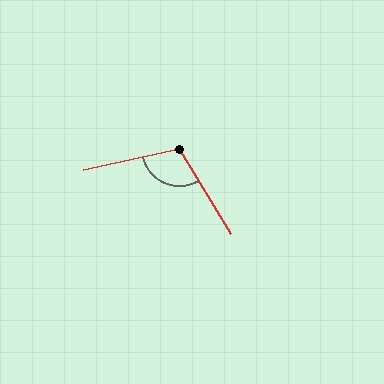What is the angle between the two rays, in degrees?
Approximately 109 degrees.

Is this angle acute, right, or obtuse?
It is obtuse.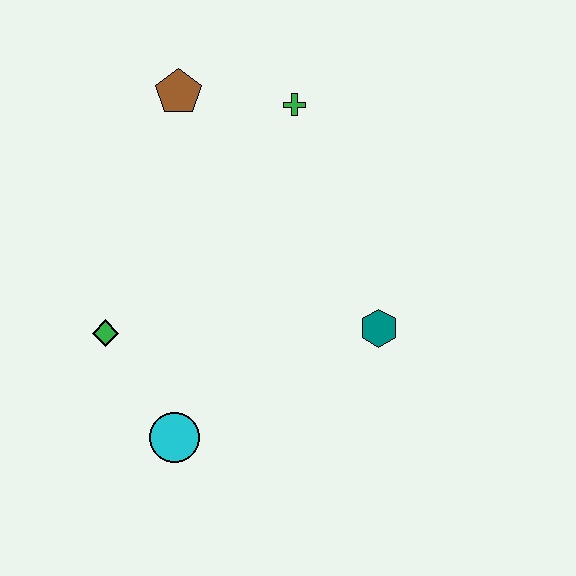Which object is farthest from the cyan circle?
The green cross is farthest from the cyan circle.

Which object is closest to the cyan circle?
The green diamond is closest to the cyan circle.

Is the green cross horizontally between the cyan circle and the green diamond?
No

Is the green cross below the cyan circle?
No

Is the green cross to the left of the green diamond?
No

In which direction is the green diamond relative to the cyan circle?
The green diamond is above the cyan circle.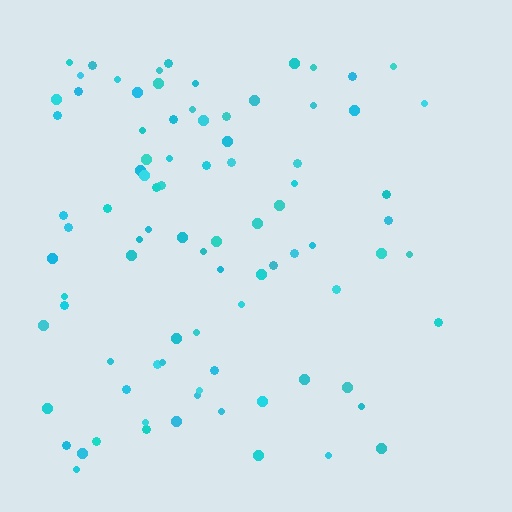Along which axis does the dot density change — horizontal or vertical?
Horizontal.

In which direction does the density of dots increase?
From right to left, with the left side densest.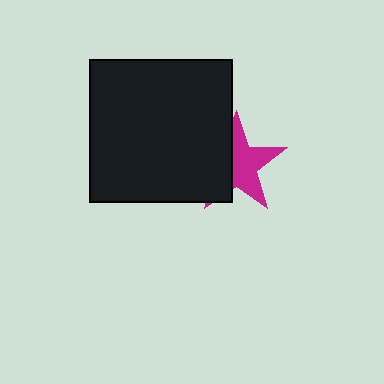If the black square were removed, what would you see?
You would see the complete magenta star.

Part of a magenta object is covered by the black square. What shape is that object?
It is a star.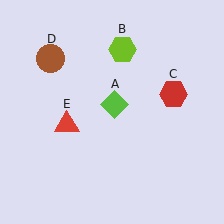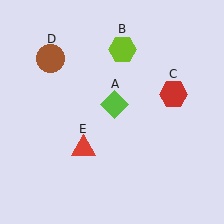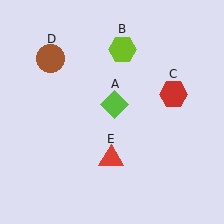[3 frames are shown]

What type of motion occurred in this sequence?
The red triangle (object E) rotated counterclockwise around the center of the scene.